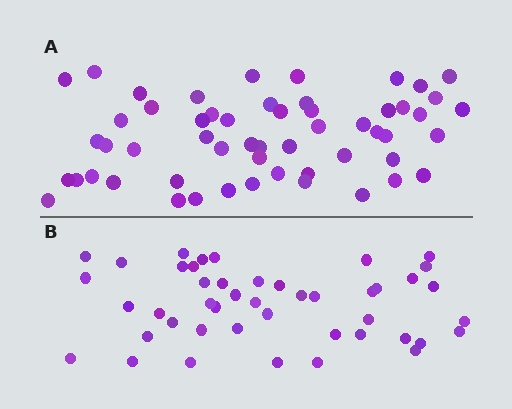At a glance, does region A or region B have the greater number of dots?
Region A (the top region) has more dots.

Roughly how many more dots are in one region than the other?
Region A has roughly 10 or so more dots than region B.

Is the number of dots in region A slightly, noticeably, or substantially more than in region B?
Region A has only slightly more — the two regions are fairly close. The ratio is roughly 1.2 to 1.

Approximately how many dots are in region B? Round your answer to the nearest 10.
About 40 dots. (The exact count is 45, which rounds to 40.)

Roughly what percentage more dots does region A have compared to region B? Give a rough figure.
About 20% more.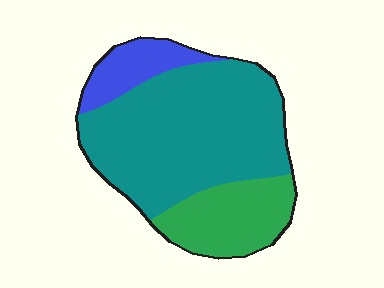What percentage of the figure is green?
Green covers 23% of the figure.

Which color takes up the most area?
Teal, at roughly 65%.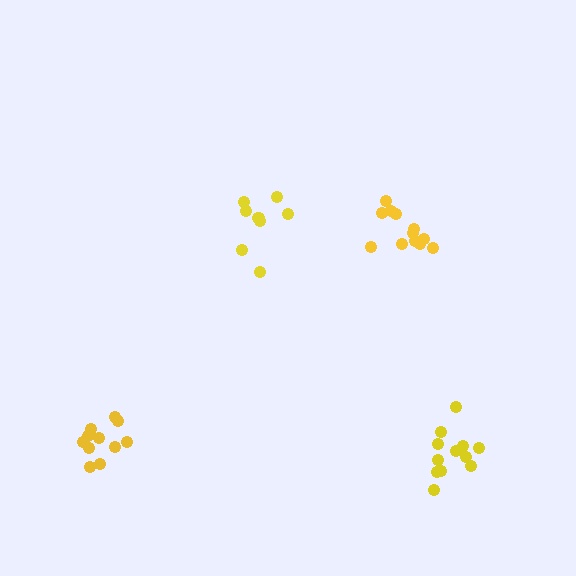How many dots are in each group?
Group 1: 12 dots, Group 2: 11 dots, Group 3: 12 dots, Group 4: 9 dots (44 total).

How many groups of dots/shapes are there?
There are 4 groups.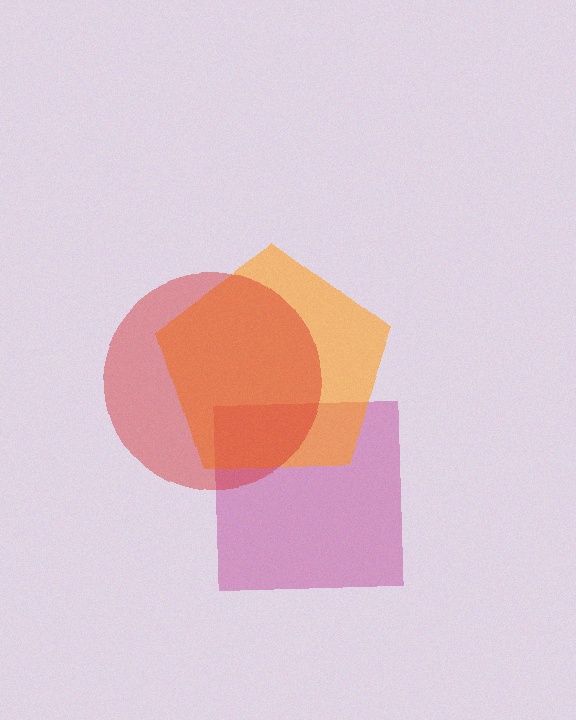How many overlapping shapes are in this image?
There are 3 overlapping shapes in the image.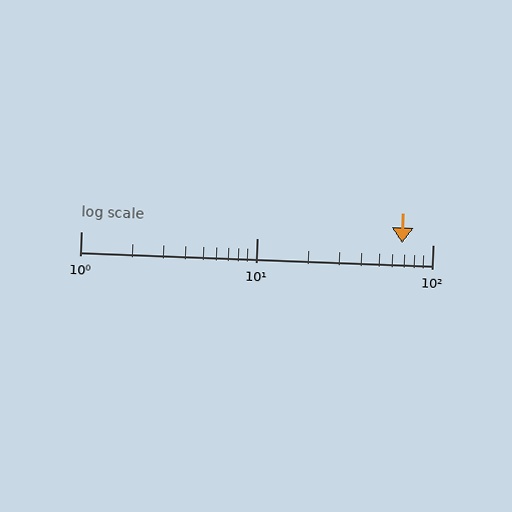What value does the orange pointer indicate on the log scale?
The pointer indicates approximately 67.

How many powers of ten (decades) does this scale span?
The scale spans 2 decades, from 1 to 100.